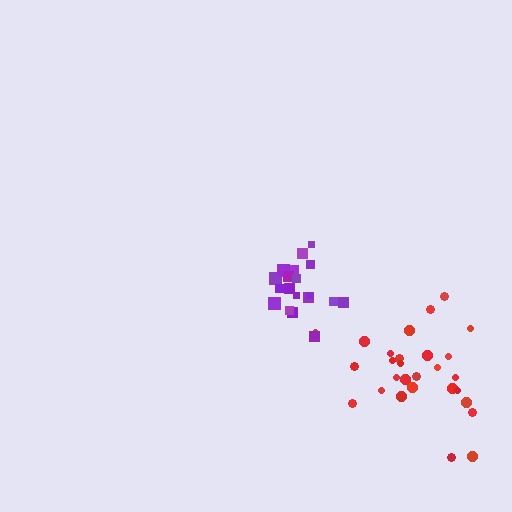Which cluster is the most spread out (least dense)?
Red.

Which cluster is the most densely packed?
Purple.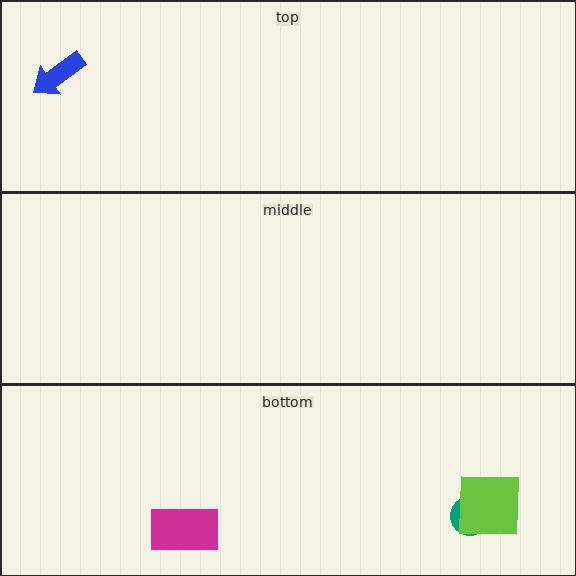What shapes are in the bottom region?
The magenta rectangle, the teal circle, the lime square.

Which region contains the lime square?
The bottom region.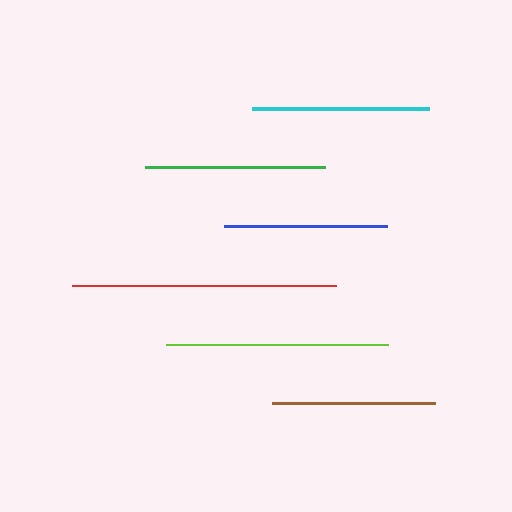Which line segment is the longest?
The red line is the longest at approximately 265 pixels.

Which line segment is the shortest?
The blue line is the shortest at approximately 163 pixels.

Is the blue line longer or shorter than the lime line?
The lime line is longer than the blue line.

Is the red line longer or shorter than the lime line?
The red line is longer than the lime line.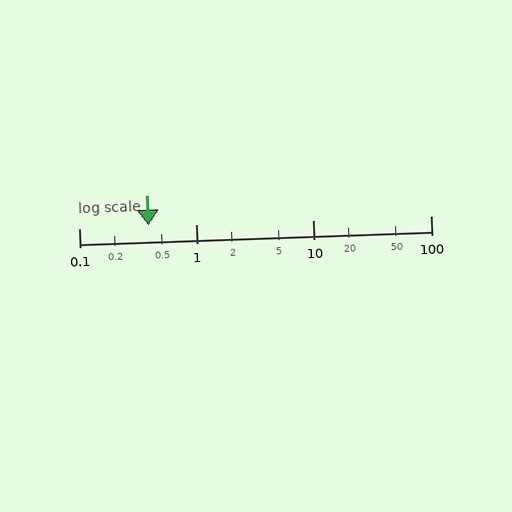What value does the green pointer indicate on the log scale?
The pointer indicates approximately 0.39.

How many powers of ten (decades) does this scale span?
The scale spans 3 decades, from 0.1 to 100.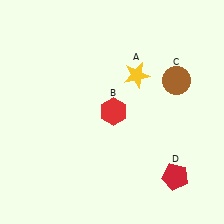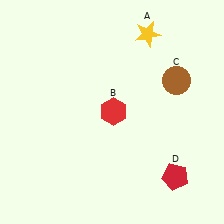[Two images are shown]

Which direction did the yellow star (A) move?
The yellow star (A) moved up.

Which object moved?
The yellow star (A) moved up.